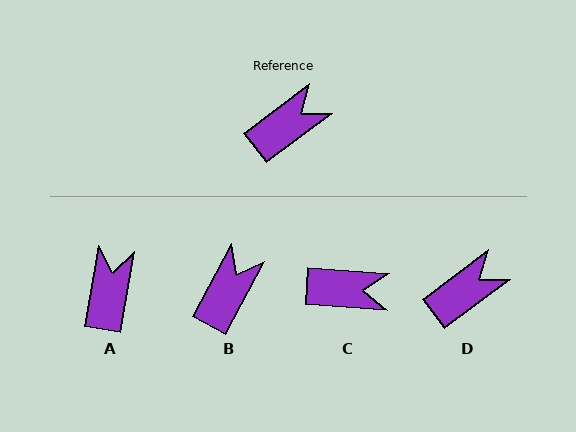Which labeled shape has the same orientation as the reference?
D.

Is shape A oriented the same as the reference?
No, it is off by about 43 degrees.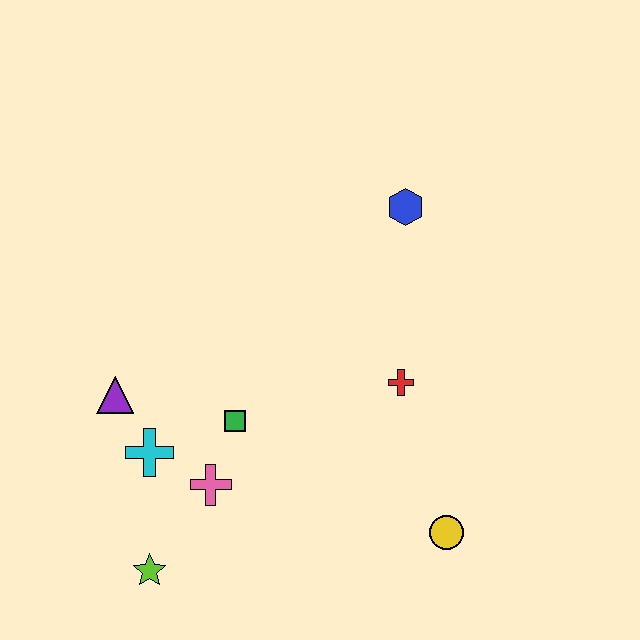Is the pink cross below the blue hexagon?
Yes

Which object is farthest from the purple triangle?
The yellow circle is farthest from the purple triangle.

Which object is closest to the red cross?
The yellow circle is closest to the red cross.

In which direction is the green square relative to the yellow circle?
The green square is to the left of the yellow circle.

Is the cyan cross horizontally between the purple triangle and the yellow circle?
Yes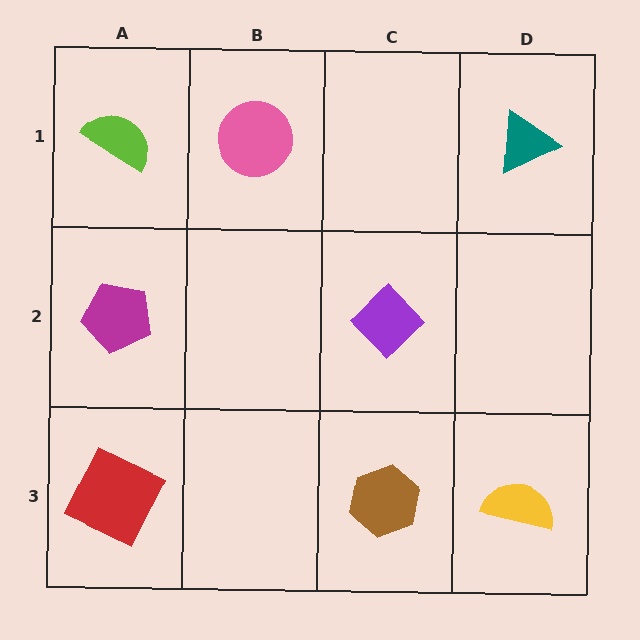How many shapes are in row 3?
3 shapes.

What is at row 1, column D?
A teal triangle.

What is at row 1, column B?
A pink circle.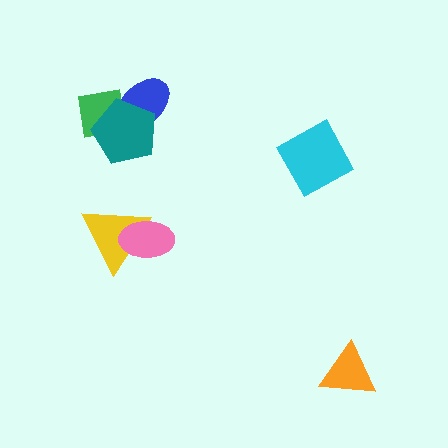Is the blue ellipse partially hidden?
Yes, it is partially covered by another shape.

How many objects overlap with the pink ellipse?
1 object overlaps with the pink ellipse.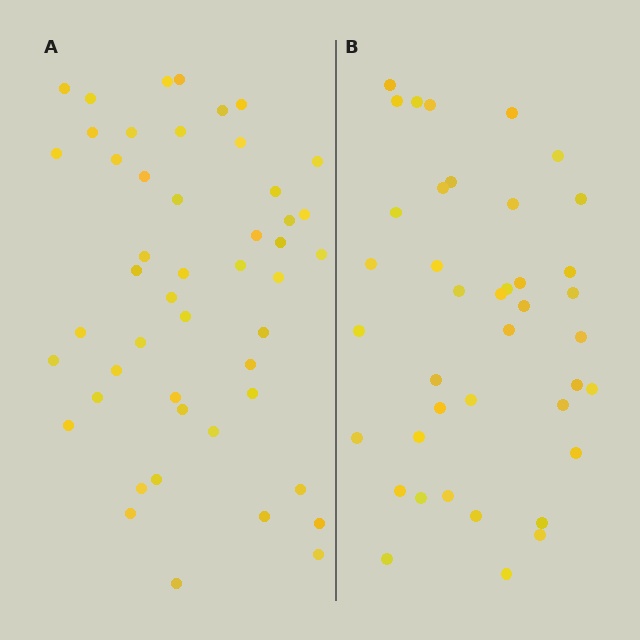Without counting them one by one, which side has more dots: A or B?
Region A (the left region) has more dots.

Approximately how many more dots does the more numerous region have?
Region A has roughly 8 or so more dots than region B.